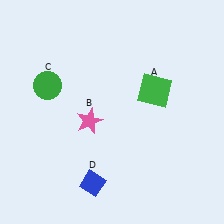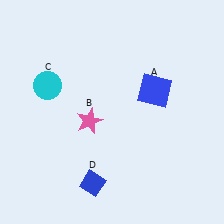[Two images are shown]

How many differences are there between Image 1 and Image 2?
There are 2 differences between the two images.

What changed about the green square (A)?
In Image 1, A is green. In Image 2, it changed to blue.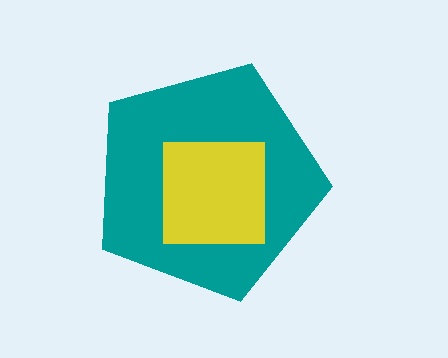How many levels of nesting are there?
2.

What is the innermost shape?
The yellow square.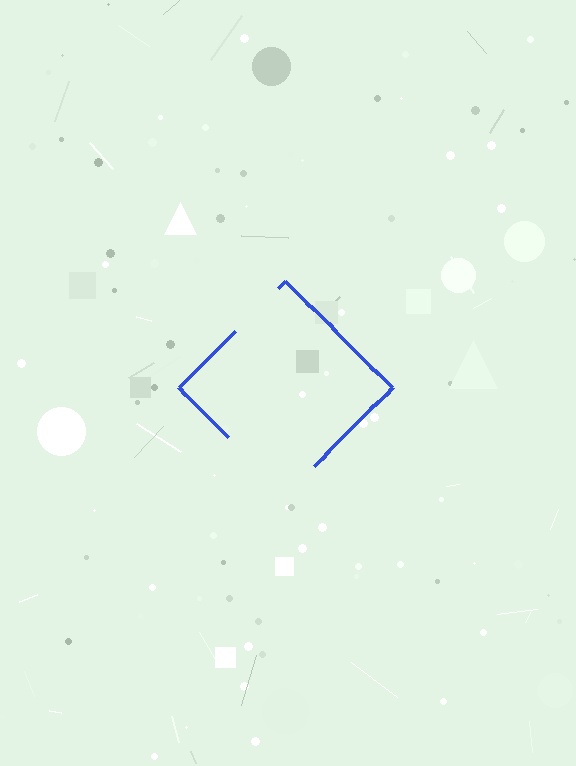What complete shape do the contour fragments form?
The contour fragments form a diamond.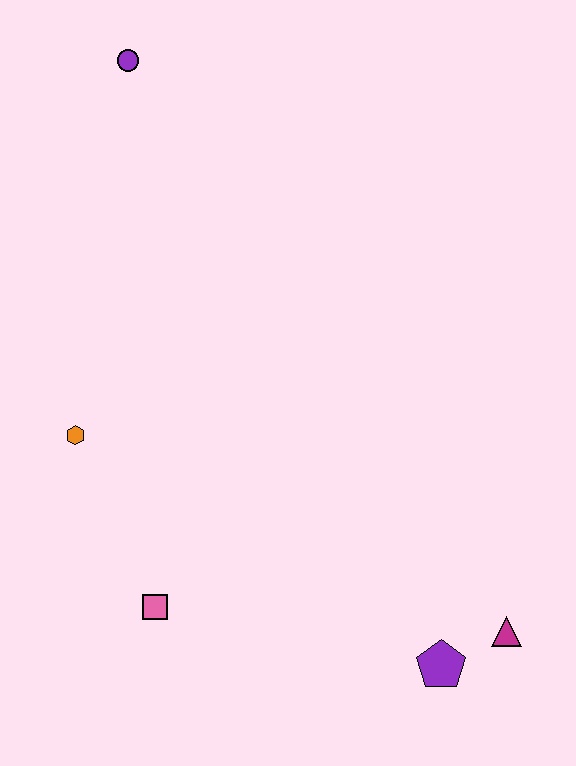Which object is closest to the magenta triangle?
The purple pentagon is closest to the magenta triangle.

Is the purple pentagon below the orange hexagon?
Yes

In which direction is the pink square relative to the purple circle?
The pink square is below the purple circle.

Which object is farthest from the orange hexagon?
The magenta triangle is farthest from the orange hexagon.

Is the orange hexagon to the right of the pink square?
No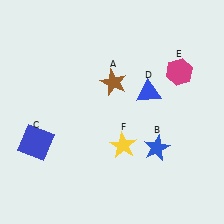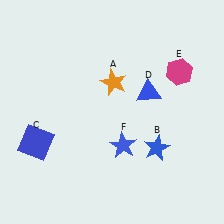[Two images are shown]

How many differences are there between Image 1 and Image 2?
There are 2 differences between the two images.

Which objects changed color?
A changed from brown to orange. F changed from yellow to blue.